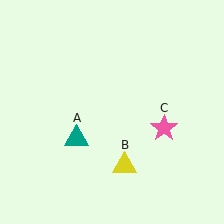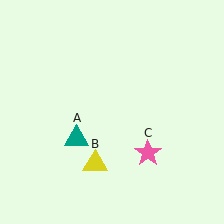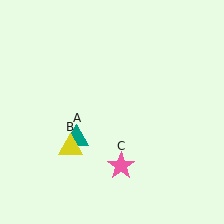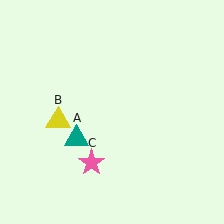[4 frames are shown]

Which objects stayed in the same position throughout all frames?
Teal triangle (object A) remained stationary.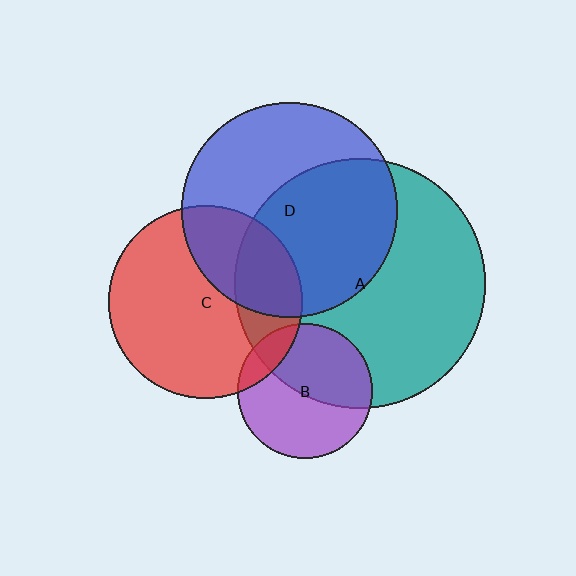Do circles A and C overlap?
Yes.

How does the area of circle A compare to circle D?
Approximately 1.3 times.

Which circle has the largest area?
Circle A (teal).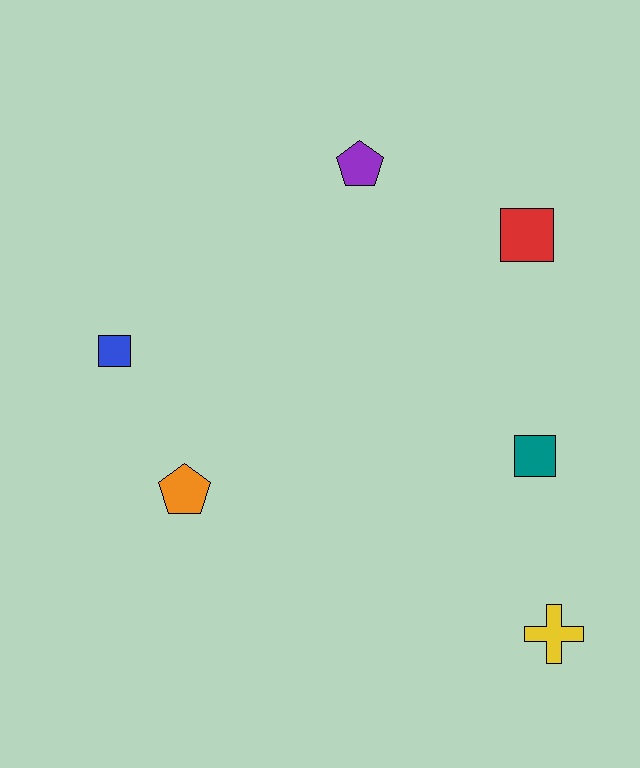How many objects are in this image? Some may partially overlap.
There are 6 objects.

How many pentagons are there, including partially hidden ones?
There are 2 pentagons.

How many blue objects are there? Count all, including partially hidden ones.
There is 1 blue object.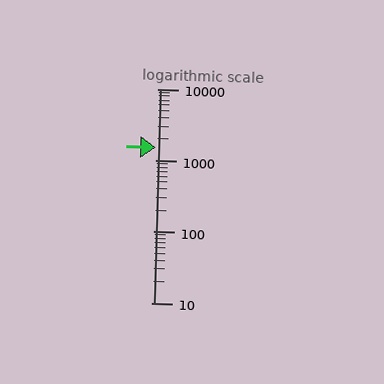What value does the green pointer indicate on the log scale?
The pointer indicates approximately 1500.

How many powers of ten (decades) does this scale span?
The scale spans 3 decades, from 10 to 10000.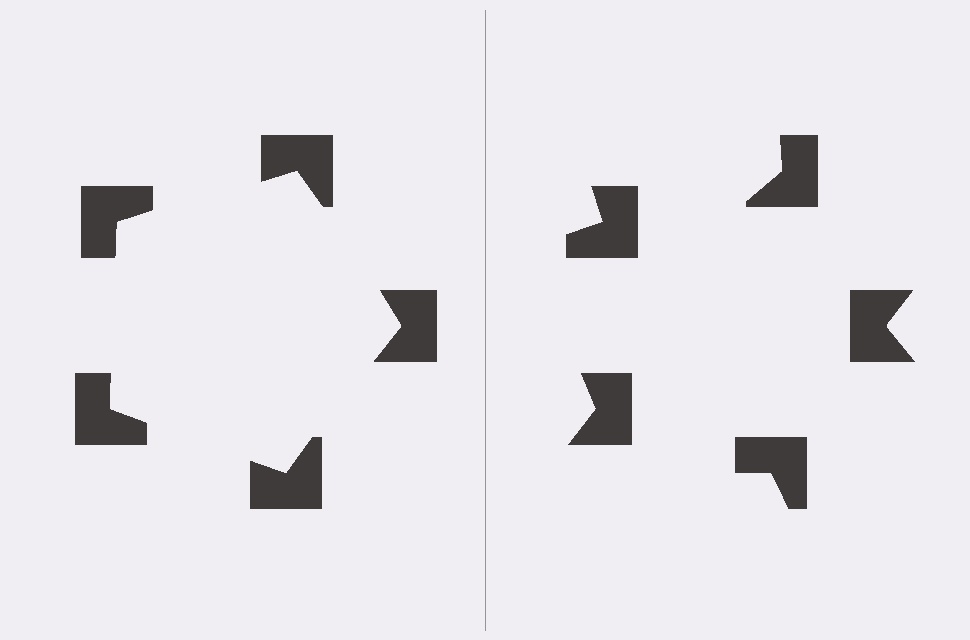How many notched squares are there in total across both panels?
10 — 5 on each side.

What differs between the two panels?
The notched squares are positioned identically on both sides; only the wedge orientations differ. On the left they align to a pentagon; on the right they are misaligned.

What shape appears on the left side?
An illusory pentagon.